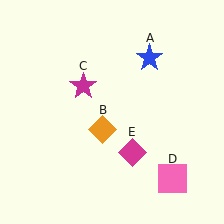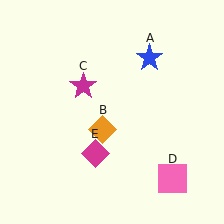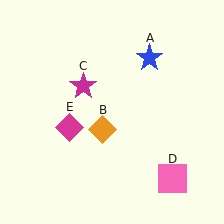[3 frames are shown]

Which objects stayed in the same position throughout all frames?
Blue star (object A) and orange diamond (object B) and magenta star (object C) and pink square (object D) remained stationary.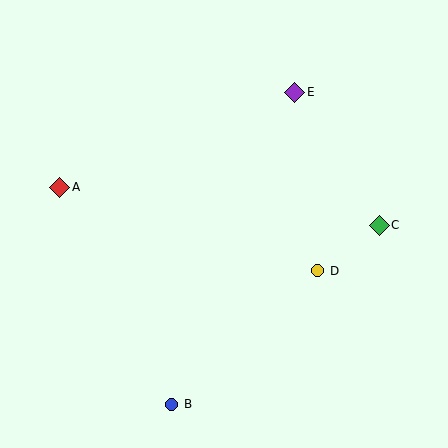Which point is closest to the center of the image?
Point D at (318, 271) is closest to the center.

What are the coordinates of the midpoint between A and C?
The midpoint between A and C is at (219, 206).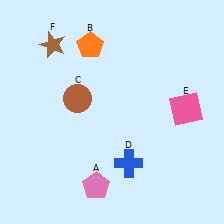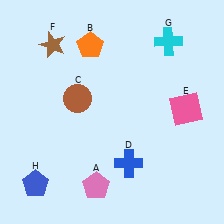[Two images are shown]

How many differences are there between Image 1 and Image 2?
There are 2 differences between the two images.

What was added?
A cyan cross (G), a blue pentagon (H) were added in Image 2.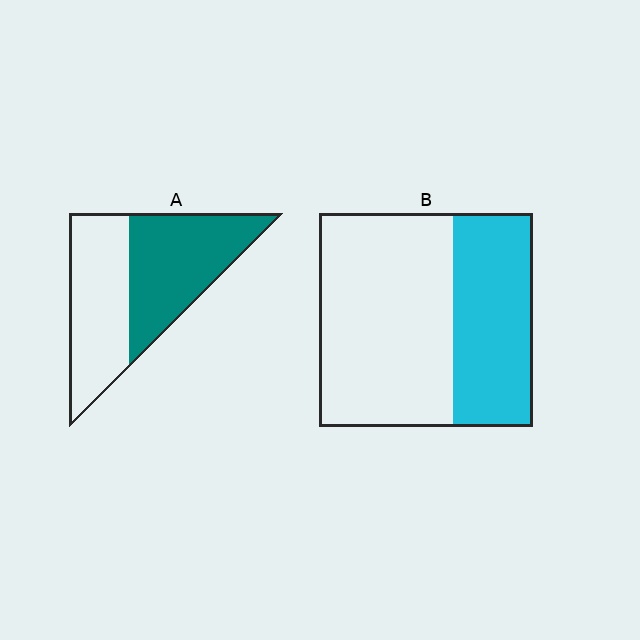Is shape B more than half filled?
No.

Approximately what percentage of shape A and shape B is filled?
A is approximately 50% and B is approximately 35%.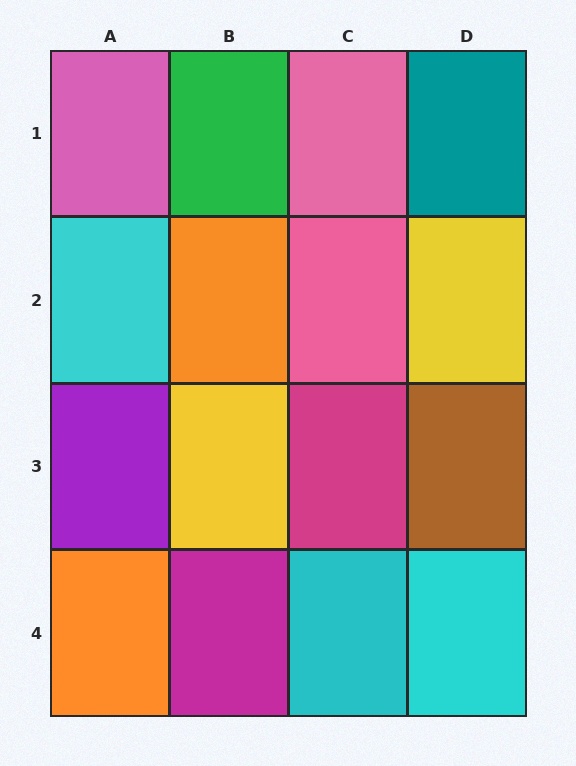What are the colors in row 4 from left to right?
Orange, magenta, cyan, cyan.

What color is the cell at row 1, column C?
Pink.